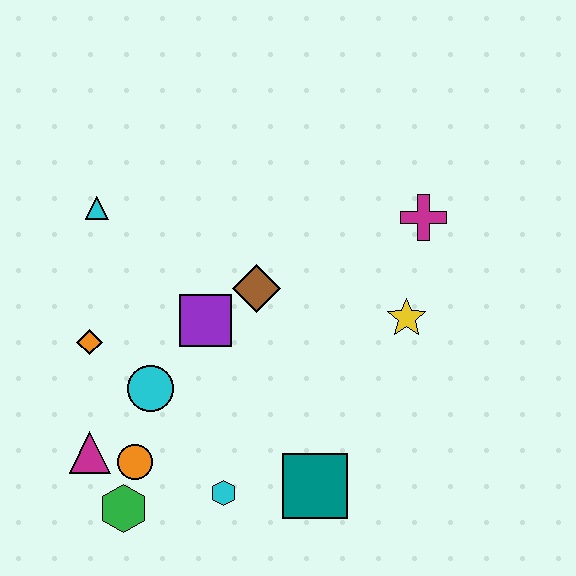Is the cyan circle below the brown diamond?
Yes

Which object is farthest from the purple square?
The magenta cross is farthest from the purple square.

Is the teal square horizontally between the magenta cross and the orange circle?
Yes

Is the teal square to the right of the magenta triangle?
Yes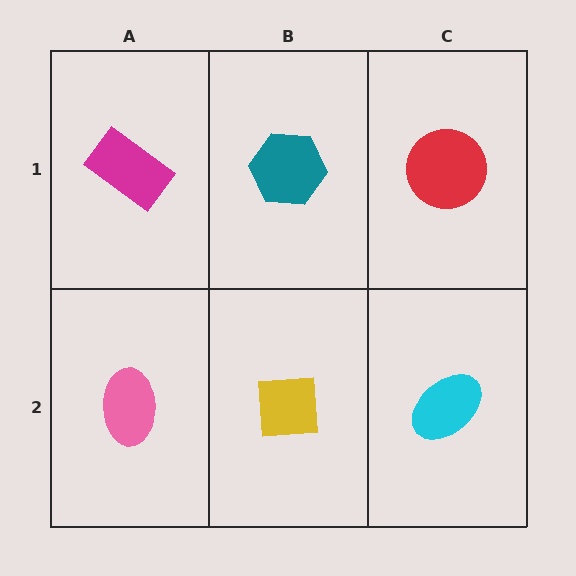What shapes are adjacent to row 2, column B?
A teal hexagon (row 1, column B), a pink ellipse (row 2, column A), a cyan ellipse (row 2, column C).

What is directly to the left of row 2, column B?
A pink ellipse.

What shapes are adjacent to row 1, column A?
A pink ellipse (row 2, column A), a teal hexagon (row 1, column B).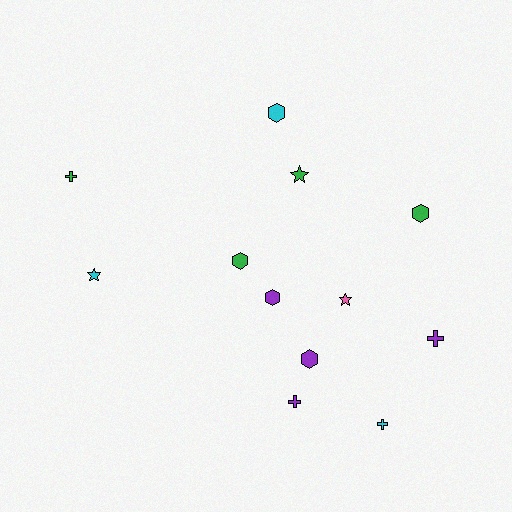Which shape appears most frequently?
Hexagon, with 5 objects.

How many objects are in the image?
There are 12 objects.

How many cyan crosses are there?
There is 1 cyan cross.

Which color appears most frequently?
Green, with 4 objects.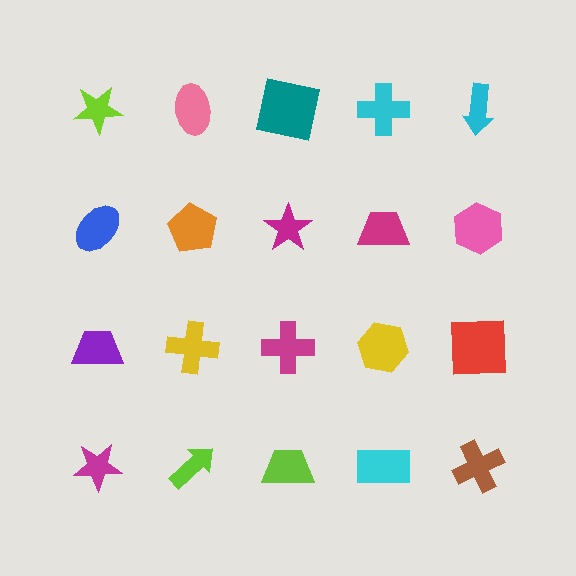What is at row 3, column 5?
A red square.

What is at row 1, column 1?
A lime star.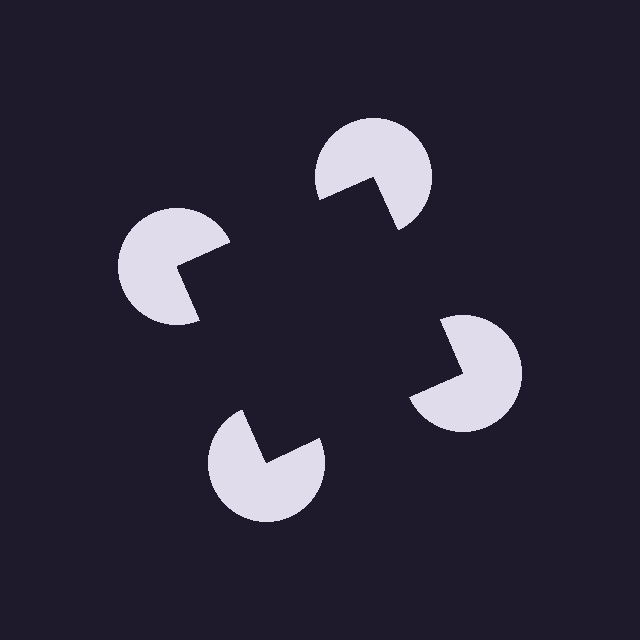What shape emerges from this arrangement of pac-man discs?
An illusory square — its edges are inferred from the aligned wedge cuts in the pac-man discs, not physically drawn.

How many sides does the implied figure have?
4 sides.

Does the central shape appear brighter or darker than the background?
It typically appears slightly darker than the background, even though no actual brightness change is drawn.